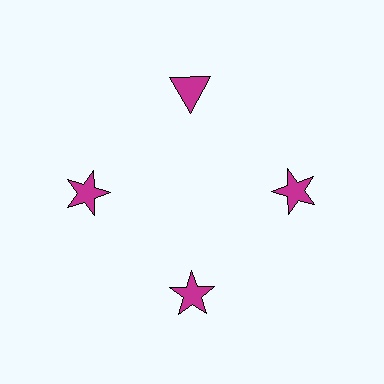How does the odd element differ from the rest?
It has a different shape: triangle instead of star.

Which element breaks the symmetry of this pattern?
The magenta triangle at roughly the 12 o'clock position breaks the symmetry. All other shapes are magenta stars.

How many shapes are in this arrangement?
There are 4 shapes arranged in a ring pattern.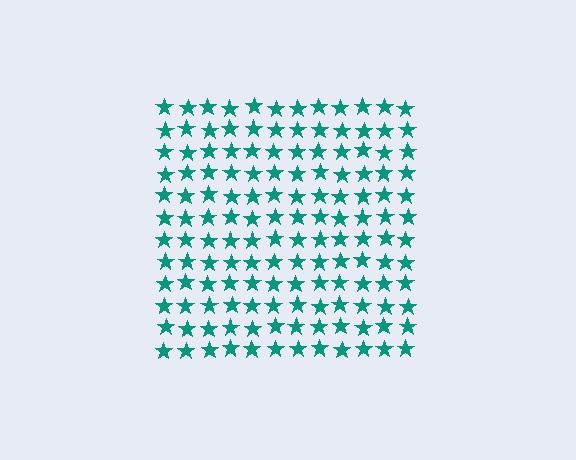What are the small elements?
The small elements are stars.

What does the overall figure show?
The overall figure shows a square.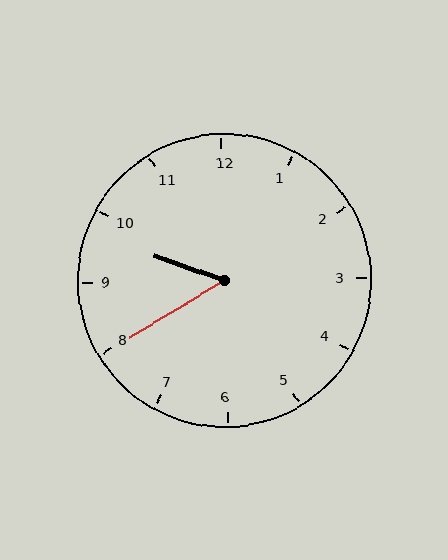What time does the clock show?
9:40.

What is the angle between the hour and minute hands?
Approximately 50 degrees.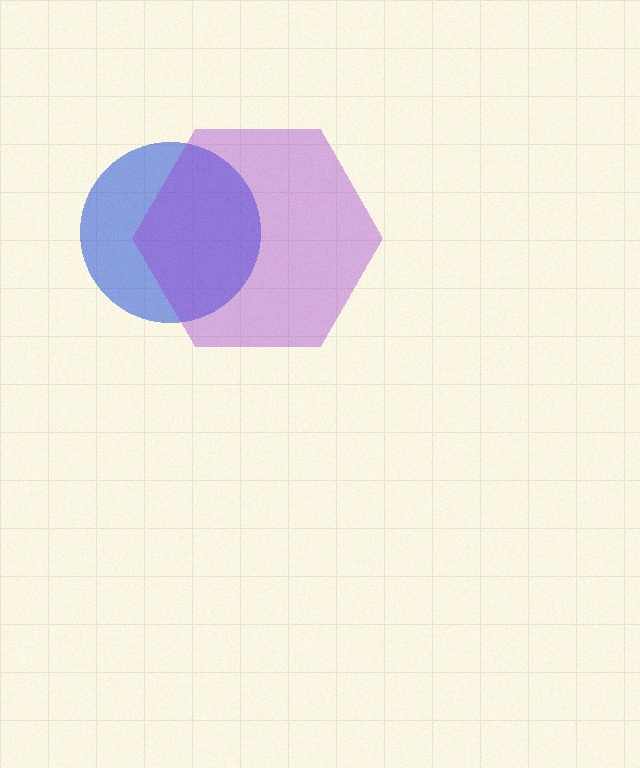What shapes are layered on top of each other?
The layered shapes are: a blue circle, a purple hexagon.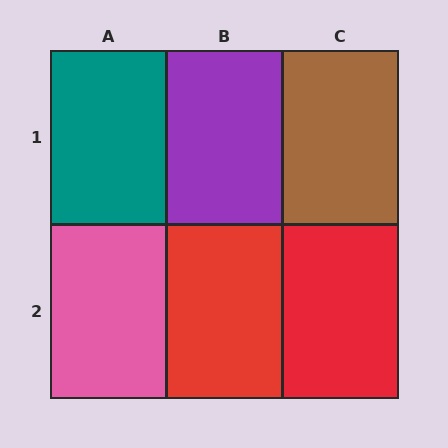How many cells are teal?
1 cell is teal.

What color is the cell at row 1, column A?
Teal.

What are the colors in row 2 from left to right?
Pink, red, red.